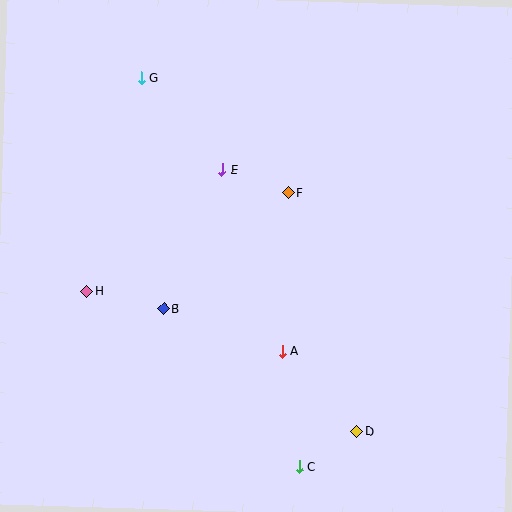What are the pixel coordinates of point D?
Point D is at (356, 431).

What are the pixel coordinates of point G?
Point G is at (142, 78).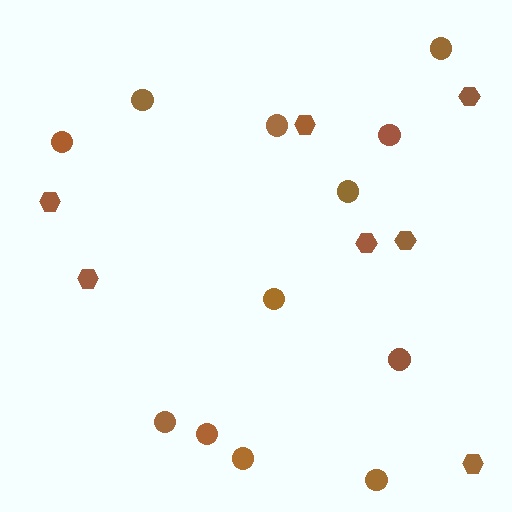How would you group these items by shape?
There are 2 groups: one group of hexagons (7) and one group of circles (12).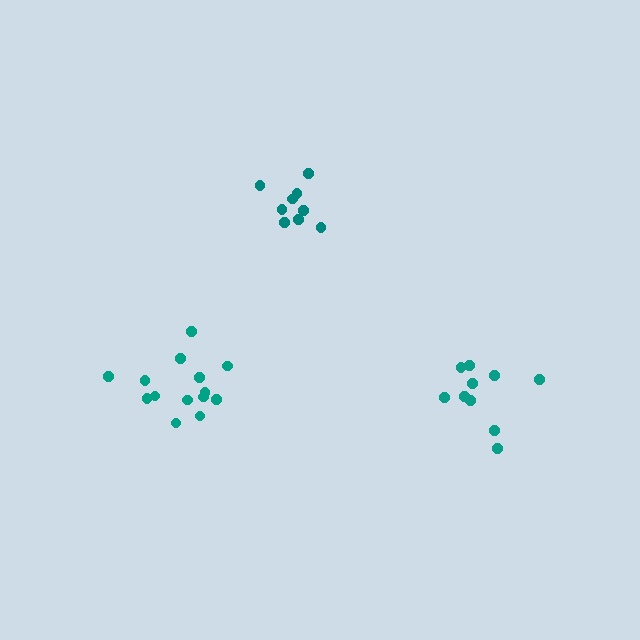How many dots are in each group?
Group 1: 14 dots, Group 2: 10 dots, Group 3: 9 dots (33 total).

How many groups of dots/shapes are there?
There are 3 groups.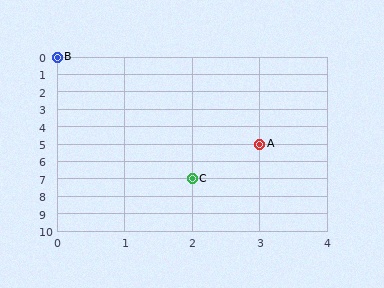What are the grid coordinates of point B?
Point B is at grid coordinates (0, 0).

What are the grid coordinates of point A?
Point A is at grid coordinates (3, 5).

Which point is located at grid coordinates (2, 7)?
Point C is at (2, 7).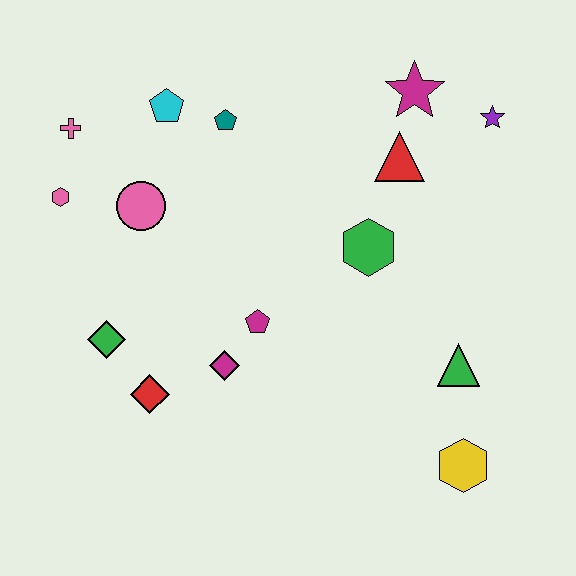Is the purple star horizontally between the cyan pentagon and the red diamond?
No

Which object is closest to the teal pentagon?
The cyan pentagon is closest to the teal pentagon.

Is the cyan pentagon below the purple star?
No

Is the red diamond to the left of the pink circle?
No